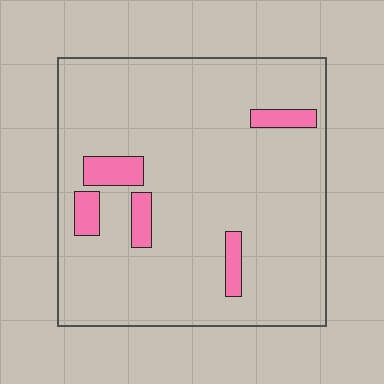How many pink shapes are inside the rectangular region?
5.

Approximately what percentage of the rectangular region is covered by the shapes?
Approximately 10%.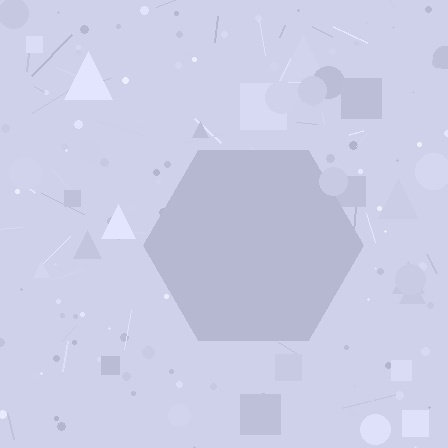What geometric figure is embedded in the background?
A hexagon is embedded in the background.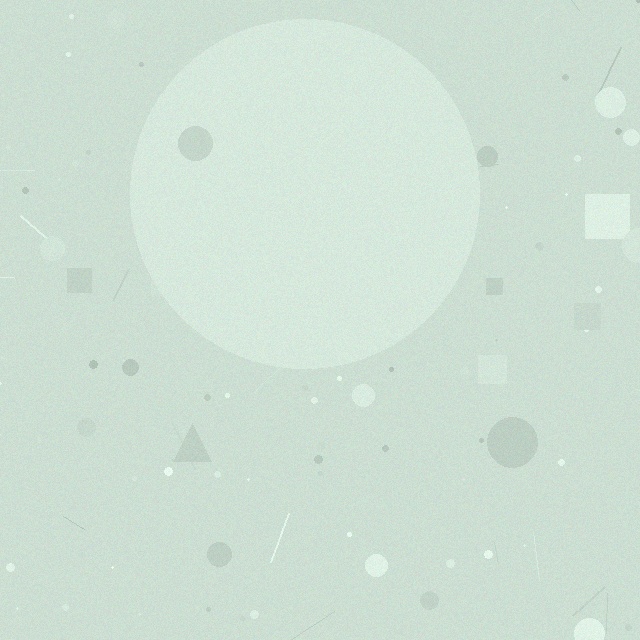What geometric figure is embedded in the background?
A circle is embedded in the background.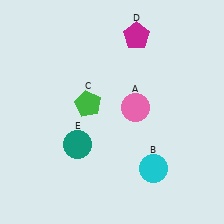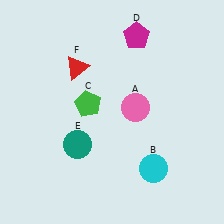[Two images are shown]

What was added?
A red triangle (F) was added in Image 2.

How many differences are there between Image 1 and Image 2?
There is 1 difference between the two images.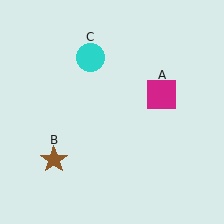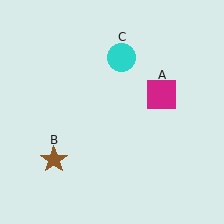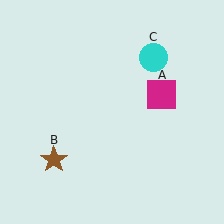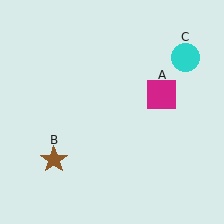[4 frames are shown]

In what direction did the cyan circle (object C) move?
The cyan circle (object C) moved right.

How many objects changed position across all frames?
1 object changed position: cyan circle (object C).